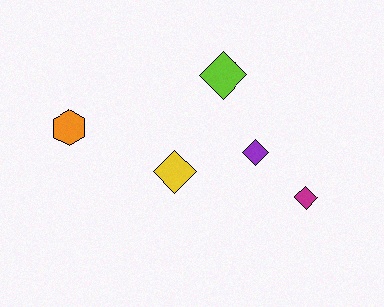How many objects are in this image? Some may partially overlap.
There are 5 objects.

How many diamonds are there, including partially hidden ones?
There are 4 diamonds.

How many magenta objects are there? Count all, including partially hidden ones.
There is 1 magenta object.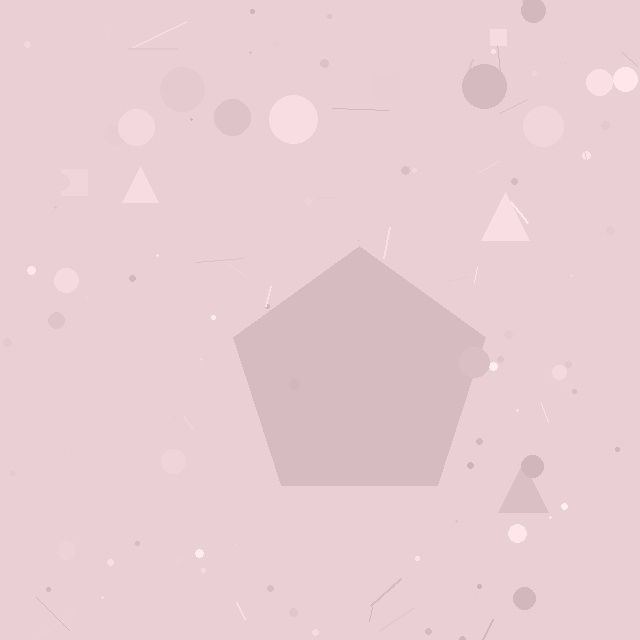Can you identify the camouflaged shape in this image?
The camouflaged shape is a pentagon.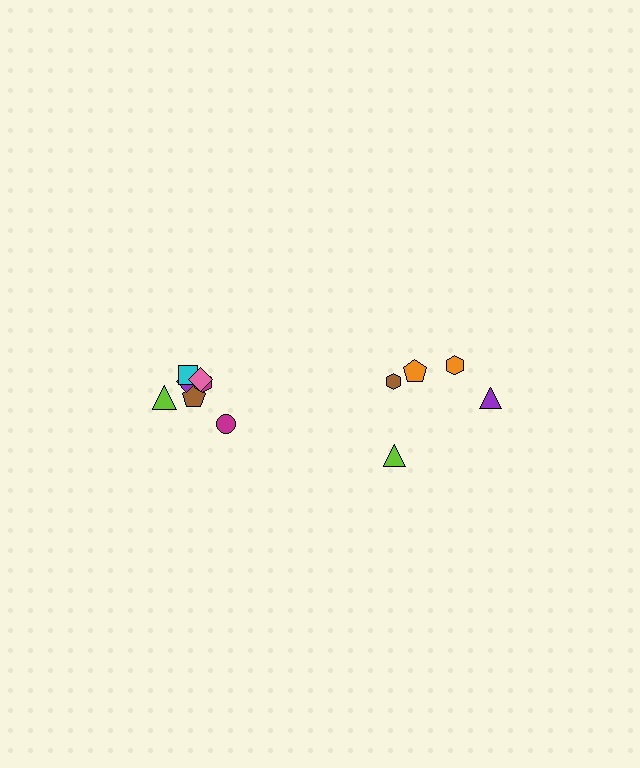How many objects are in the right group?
There are 5 objects.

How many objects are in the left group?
There are 7 objects.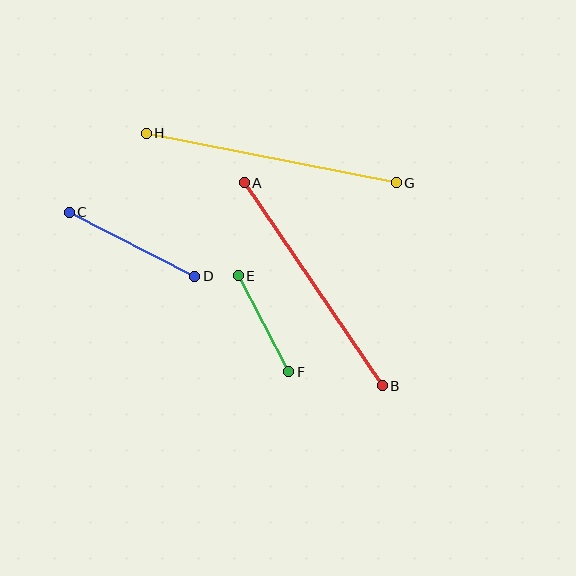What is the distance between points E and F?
The distance is approximately 109 pixels.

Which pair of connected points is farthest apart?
Points G and H are farthest apart.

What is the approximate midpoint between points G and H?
The midpoint is at approximately (271, 158) pixels.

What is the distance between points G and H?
The distance is approximately 255 pixels.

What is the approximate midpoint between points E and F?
The midpoint is at approximately (264, 324) pixels.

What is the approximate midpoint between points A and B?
The midpoint is at approximately (313, 284) pixels.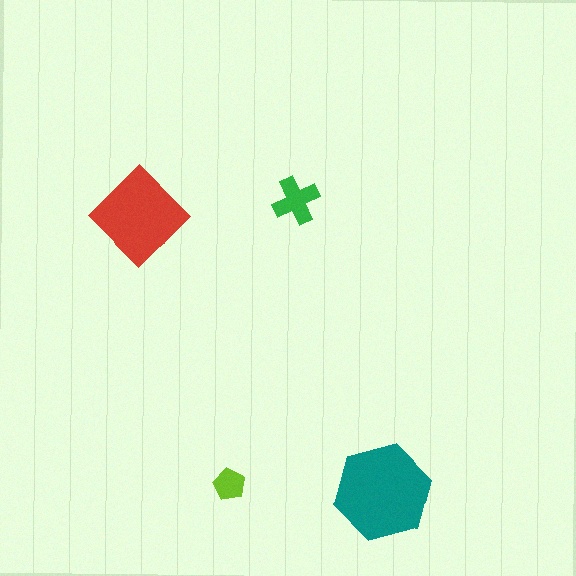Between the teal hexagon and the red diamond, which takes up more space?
The teal hexagon.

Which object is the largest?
The teal hexagon.